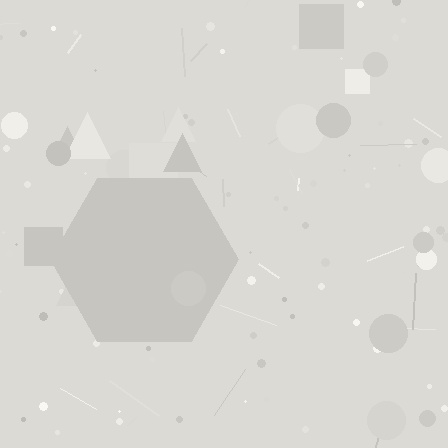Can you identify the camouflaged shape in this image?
The camouflaged shape is a hexagon.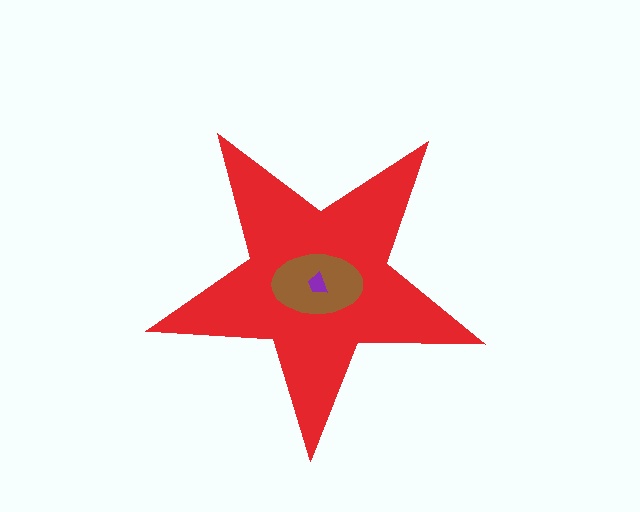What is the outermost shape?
The red star.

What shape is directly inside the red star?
The brown ellipse.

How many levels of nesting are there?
3.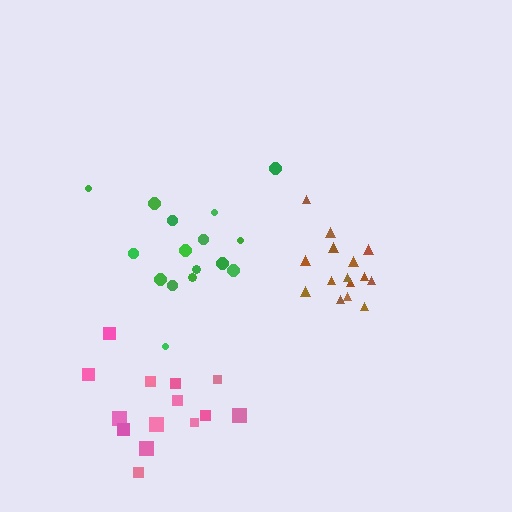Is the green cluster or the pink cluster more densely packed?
Pink.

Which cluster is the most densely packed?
Brown.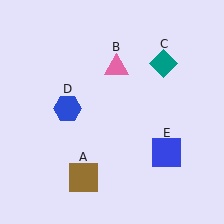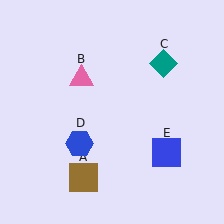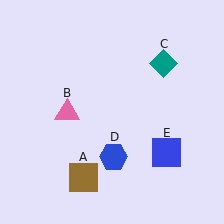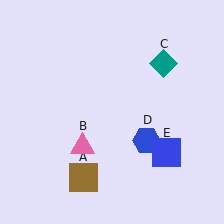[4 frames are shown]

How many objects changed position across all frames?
2 objects changed position: pink triangle (object B), blue hexagon (object D).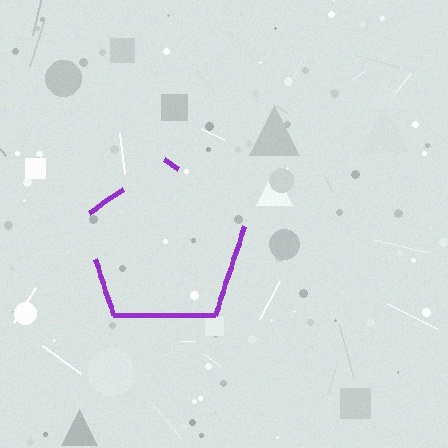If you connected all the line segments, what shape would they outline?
They would outline a pentagon.